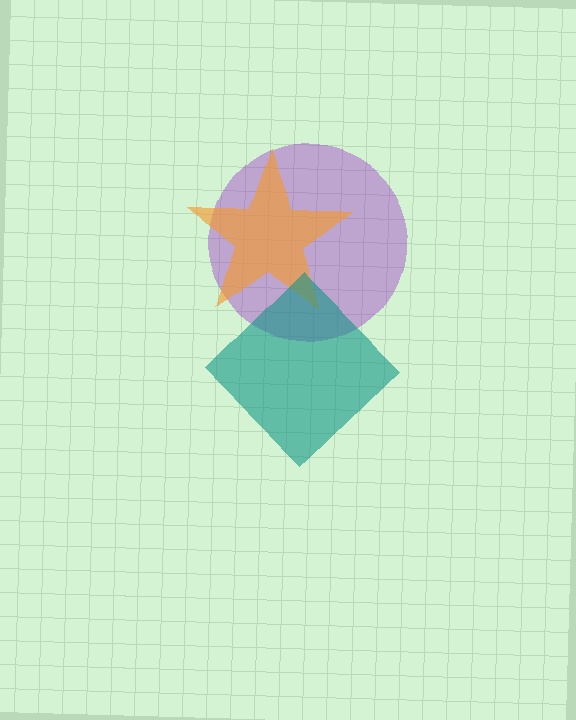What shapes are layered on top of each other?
The layered shapes are: a purple circle, an orange star, a teal diamond.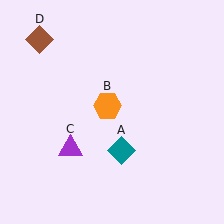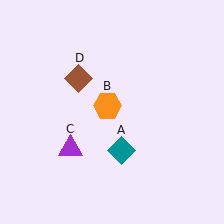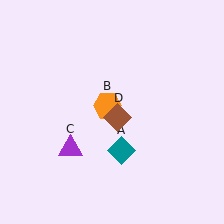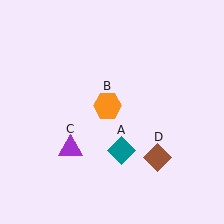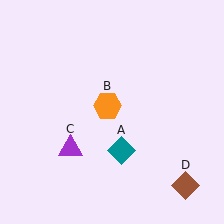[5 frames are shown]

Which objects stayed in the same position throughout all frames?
Teal diamond (object A) and orange hexagon (object B) and purple triangle (object C) remained stationary.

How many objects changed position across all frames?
1 object changed position: brown diamond (object D).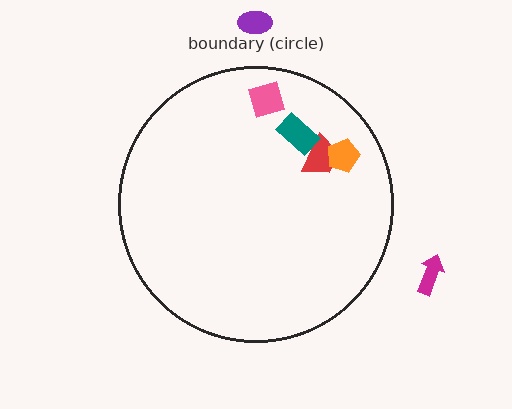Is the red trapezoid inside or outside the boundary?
Inside.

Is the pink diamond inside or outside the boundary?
Inside.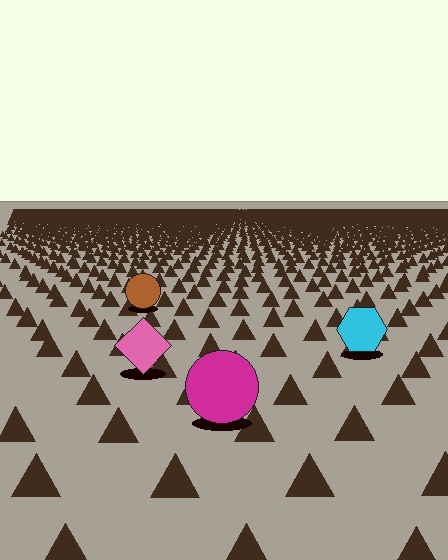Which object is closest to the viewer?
The magenta circle is closest. The texture marks near it are larger and more spread out.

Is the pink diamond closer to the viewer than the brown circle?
Yes. The pink diamond is closer — you can tell from the texture gradient: the ground texture is coarser near it.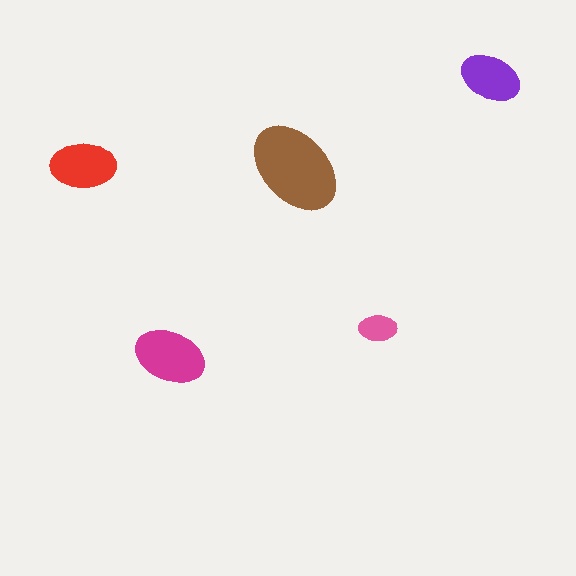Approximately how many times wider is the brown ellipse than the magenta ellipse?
About 1.5 times wider.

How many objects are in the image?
There are 5 objects in the image.